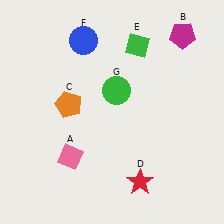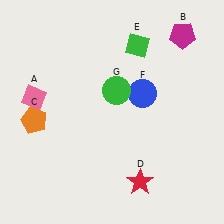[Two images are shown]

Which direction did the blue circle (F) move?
The blue circle (F) moved right.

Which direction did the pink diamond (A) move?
The pink diamond (A) moved up.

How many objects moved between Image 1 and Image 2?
3 objects moved between the two images.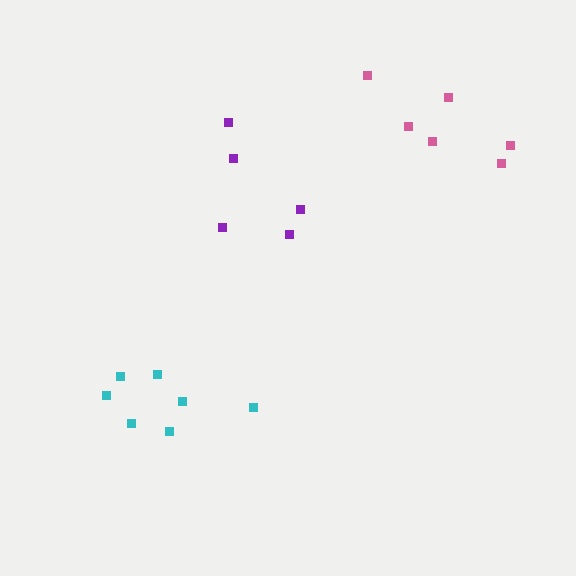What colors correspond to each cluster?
The clusters are colored: purple, cyan, pink.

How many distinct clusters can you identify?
There are 3 distinct clusters.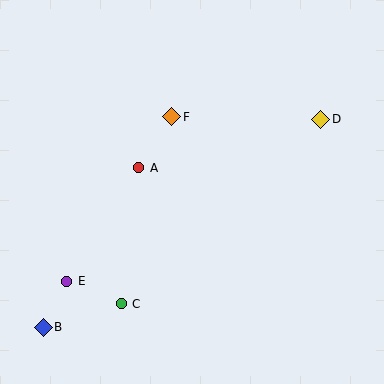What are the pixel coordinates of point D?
Point D is at (321, 119).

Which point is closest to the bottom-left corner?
Point B is closest to the bottom-left corner.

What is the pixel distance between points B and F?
The distance between B and F is 247 pixels.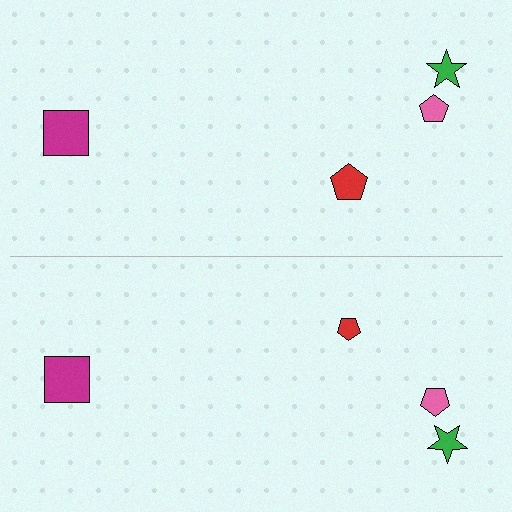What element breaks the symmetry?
The red pentagon on the bottom side has a different size than its mirror counterpart.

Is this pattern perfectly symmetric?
No, the pattern is not perfectly symmetric. The red pentagon on the bottom side has a different size than its mirror counterpart.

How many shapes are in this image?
There are 8 shapes in this image.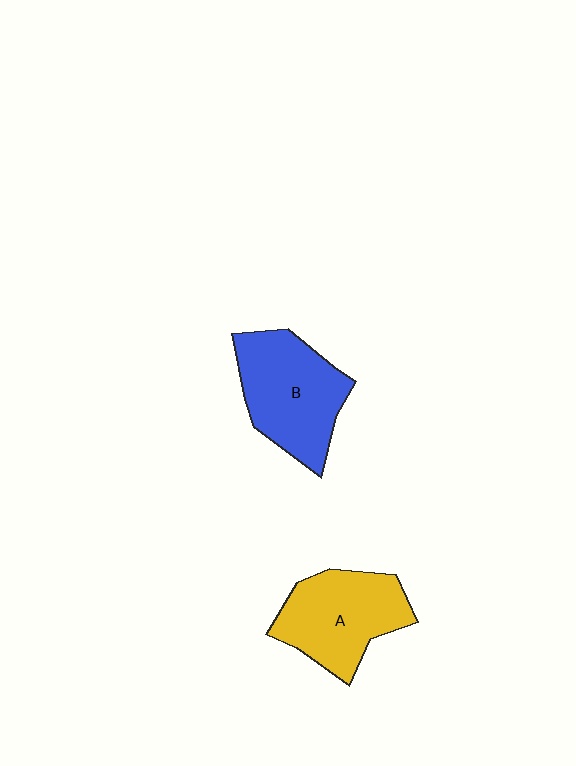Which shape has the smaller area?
Shape A (yellow).